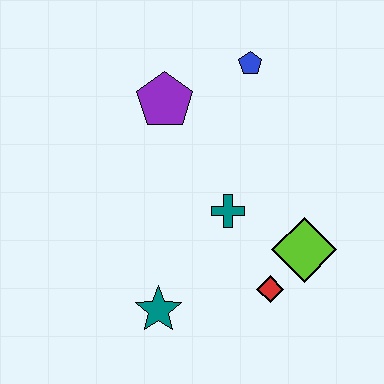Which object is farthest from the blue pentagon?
The teal star is farthest from the blue pentagon.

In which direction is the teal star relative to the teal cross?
The teal star is below the teal cross.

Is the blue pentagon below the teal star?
No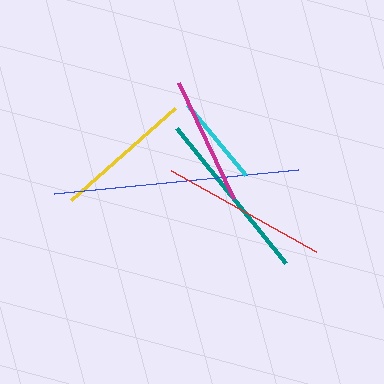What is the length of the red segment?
The red segment is approximately 166 pixels long.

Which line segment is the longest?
The blue line is the longest at approximately 245 pixels.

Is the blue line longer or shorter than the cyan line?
The blue line is longer than the cyan line.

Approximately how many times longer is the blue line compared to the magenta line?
The blue line is approximately 1.9 times the length of the magenta line.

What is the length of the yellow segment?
The yellow segment is approximately 139 pixels long.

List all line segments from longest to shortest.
From longest to shortest: blue, teal, red, yellow, magenta, cyan.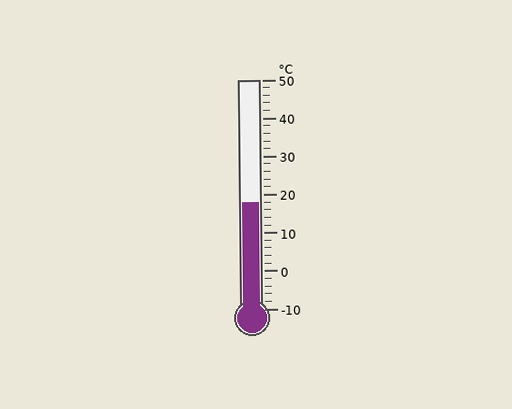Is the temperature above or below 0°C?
The temperature is above 0°C.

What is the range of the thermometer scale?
The thermometer scale ranges from -10°C to 50°C.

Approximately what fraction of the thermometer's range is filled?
The thermometer is filled to approximately 45% of its range.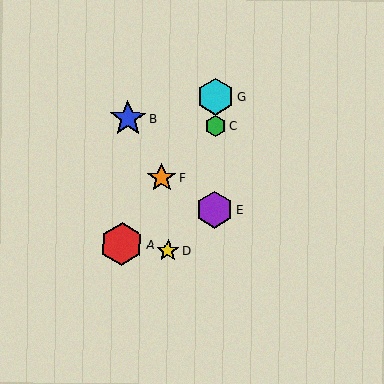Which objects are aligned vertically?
Objects C, E, G are aligned vertically.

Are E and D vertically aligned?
No, E is at x≈214 and D is at x≈168.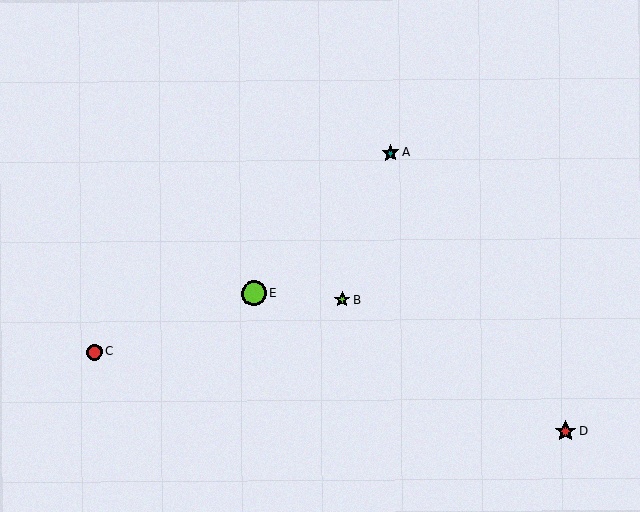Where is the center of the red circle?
The center of the red circle is at (94, 352).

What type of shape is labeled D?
Shape D is a red star.